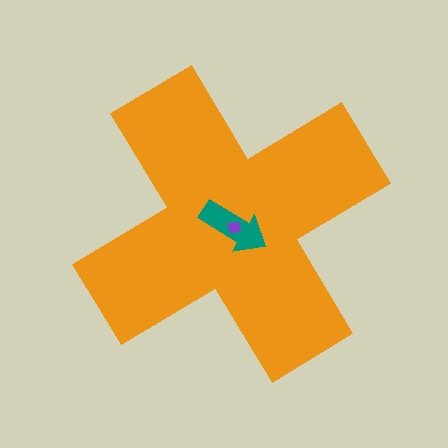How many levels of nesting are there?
3.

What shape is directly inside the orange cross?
The teal arrow.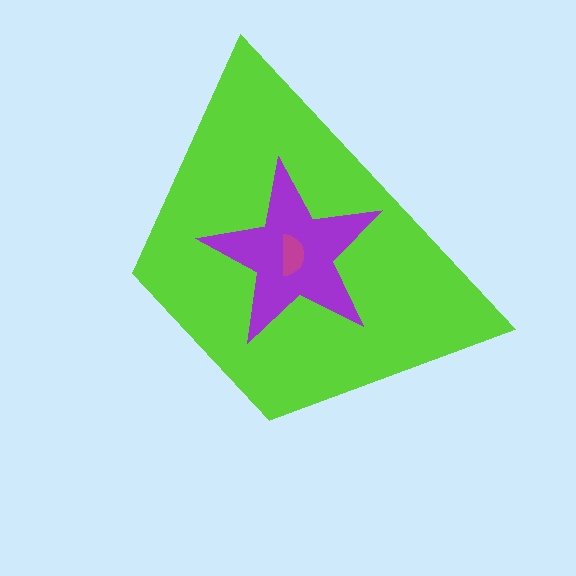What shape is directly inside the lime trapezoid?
The purple star.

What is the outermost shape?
The lime trapezoid.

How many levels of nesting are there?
3.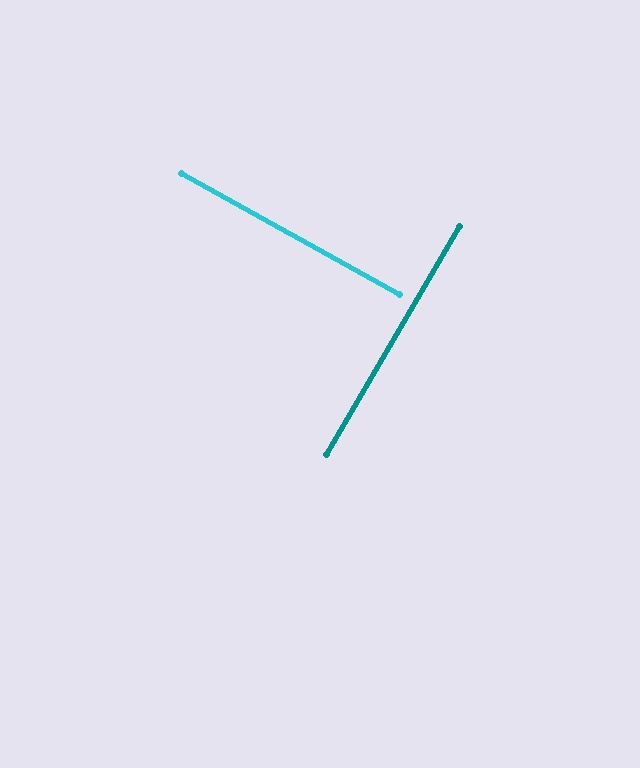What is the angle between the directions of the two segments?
Approximately 89 degrees.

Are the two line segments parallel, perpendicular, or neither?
Perpendicular — they meet at approximately 89°.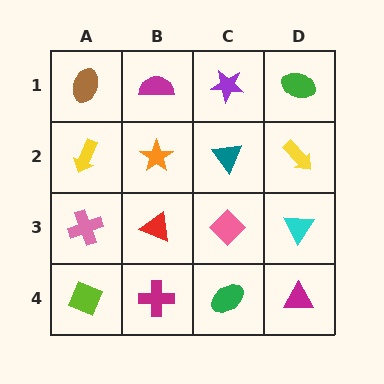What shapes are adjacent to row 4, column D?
A cyan triangle (row 3, column D), a green ellipse (row 4, column C).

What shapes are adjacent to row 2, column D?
A green ellipse (row 1, column D), a cyan triangle (row 3, column D), a teal triangle (row 2, column C).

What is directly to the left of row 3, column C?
A red triangle.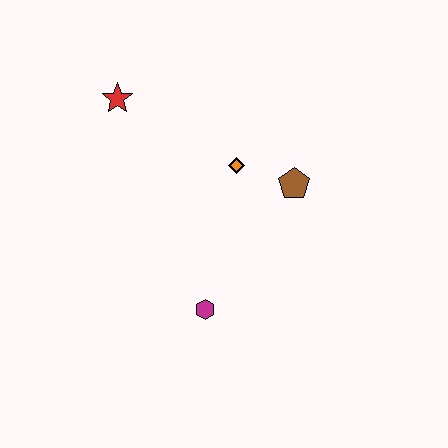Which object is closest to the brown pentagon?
The orange diamond is closest to the brown pentagon.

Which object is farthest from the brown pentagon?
The red star is farthest from the brown pentagon.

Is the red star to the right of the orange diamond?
No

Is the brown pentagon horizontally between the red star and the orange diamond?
No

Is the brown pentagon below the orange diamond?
Yes